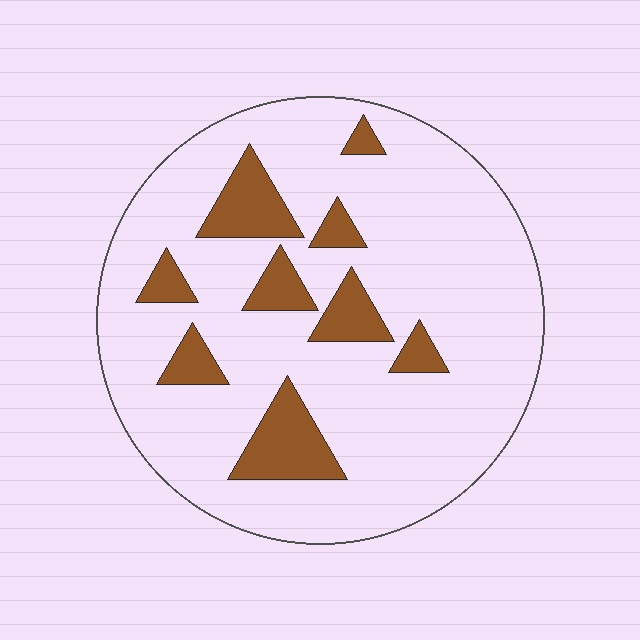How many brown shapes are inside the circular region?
9.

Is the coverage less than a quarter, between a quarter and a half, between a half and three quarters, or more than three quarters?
Less than a quarter.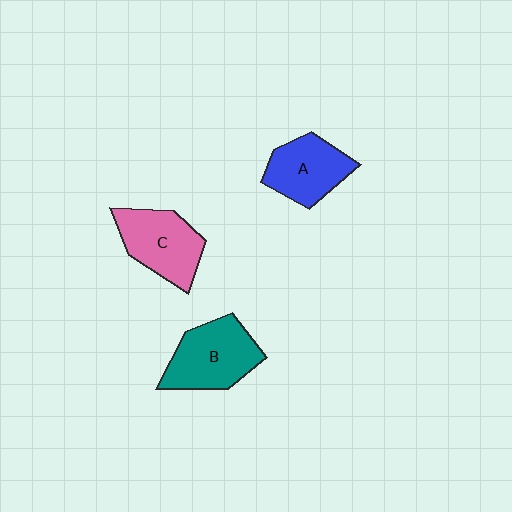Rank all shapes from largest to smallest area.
From largest to smallest: B (teal), C (pink), A (blue).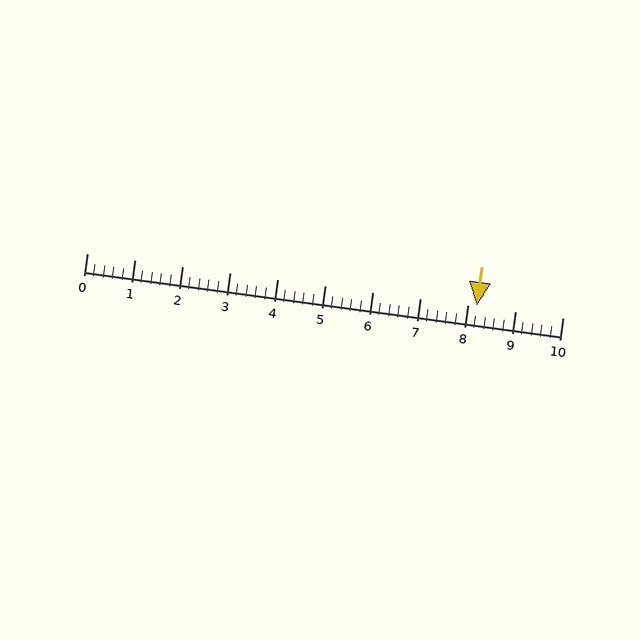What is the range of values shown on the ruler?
The ruler shows values from 0 to 10.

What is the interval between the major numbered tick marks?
The major tick marks are spaced 1 units apart.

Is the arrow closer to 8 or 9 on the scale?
The arrow is closer to 8.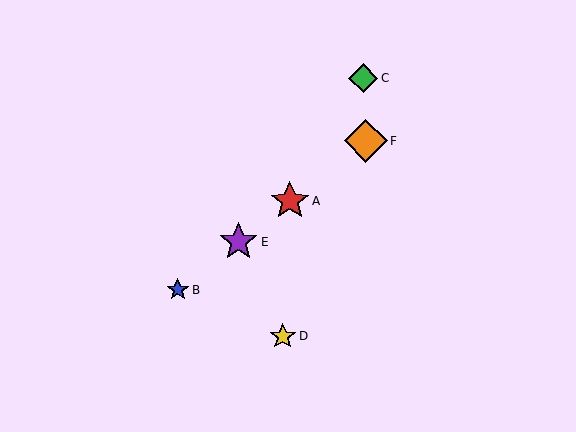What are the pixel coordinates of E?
Object E is at (238, 242).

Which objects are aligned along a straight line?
Objects A, B, E, F are aligned along a straight line.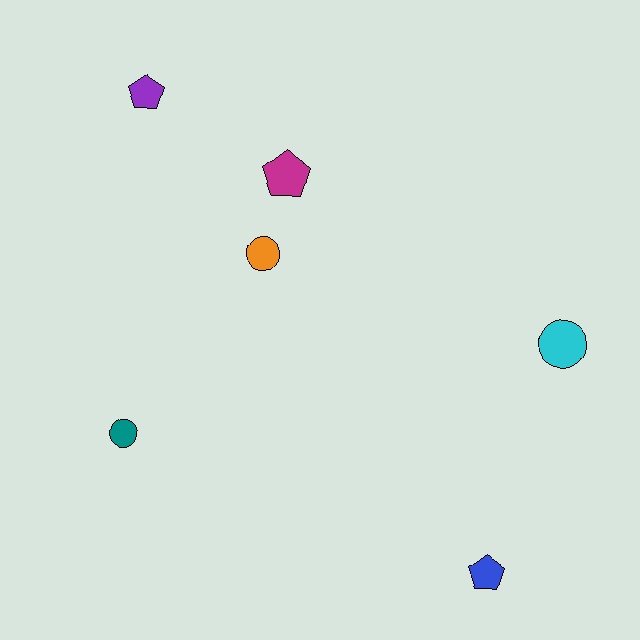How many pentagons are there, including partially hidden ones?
There are 3 pentagons.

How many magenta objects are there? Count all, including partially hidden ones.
There is 1 magenta object.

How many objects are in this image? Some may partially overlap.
There are 6 objects.